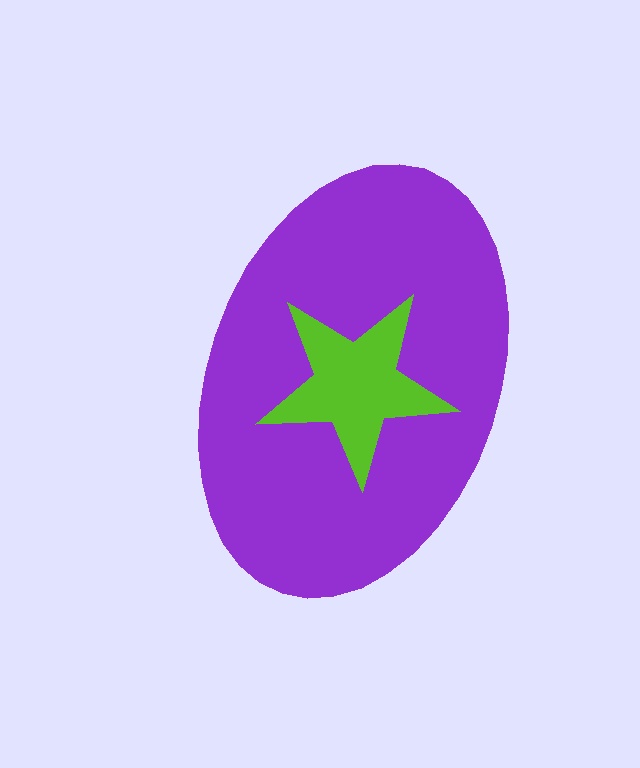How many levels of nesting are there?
2.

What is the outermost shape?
The purple ellipse.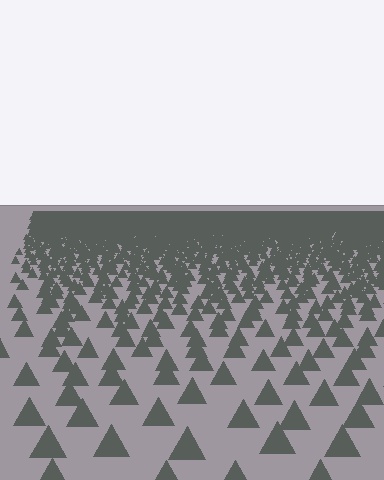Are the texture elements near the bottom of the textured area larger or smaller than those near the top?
Larger. Near the bottom, elements are closer to the viewer and appear at a bigger on-screen size.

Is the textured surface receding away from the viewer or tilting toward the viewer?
The surface is receding away from the viewer. Texture elements get smaller and denser toward the top.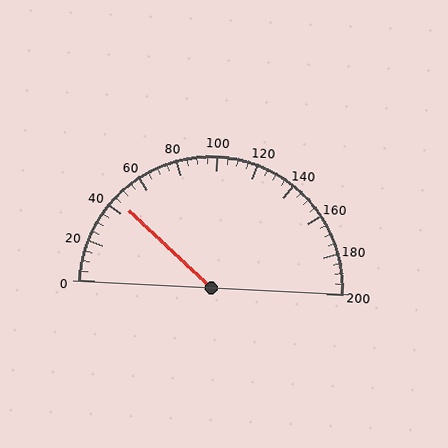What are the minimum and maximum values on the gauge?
The gauge ranges from 0 to 200.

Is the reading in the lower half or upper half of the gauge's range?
The reading is in the lower half of the range (0 to 200).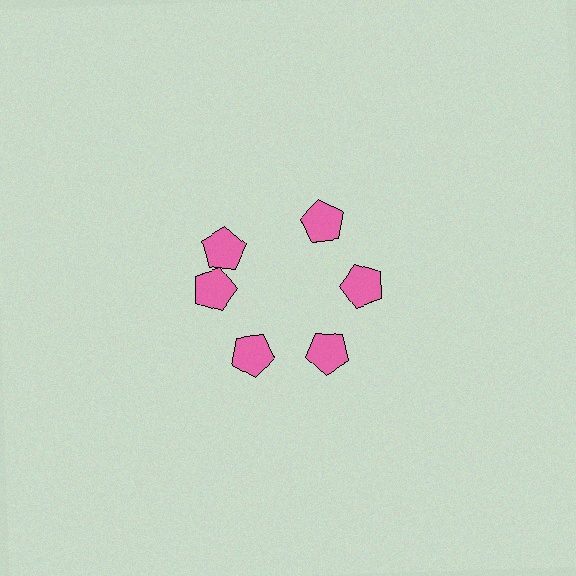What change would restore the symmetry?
The symmetry would be restored by rotating it back into even spacing with its neighbors so that all 6 pentagons sit at equal angles and equal distance from the center.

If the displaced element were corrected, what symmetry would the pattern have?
It would have 6-fold rotational symmetry — the pattern would map onto itself every 60 degrees.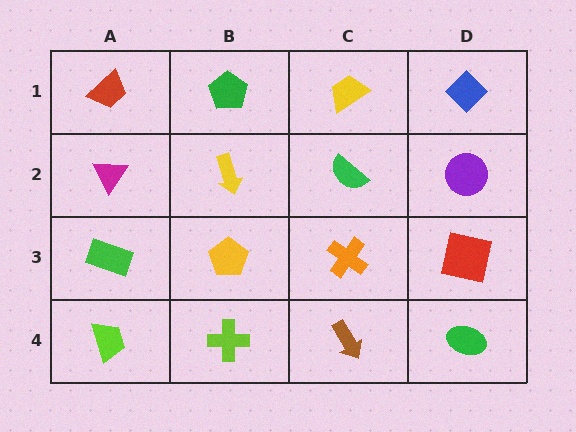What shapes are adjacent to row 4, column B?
A yellow pentagon (row 3, column B), a lime trapezoid (row 4, column A), a brown arrow (row 4, column C).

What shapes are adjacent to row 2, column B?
A green pentagon (row 1, column B), a yellow pentagon (row 3, column B), a magenta triangle (row 2, column A), a green semicircle (row 2, column C).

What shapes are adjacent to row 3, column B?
A yellow arrow (row 2, column B), a lime cross (row 4, column B), a green rectangle (row 3, column A), an orange cross (row 3, column C).